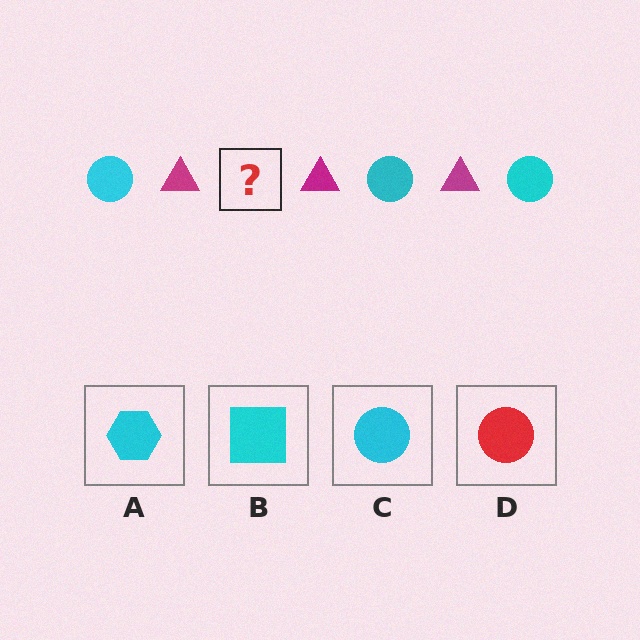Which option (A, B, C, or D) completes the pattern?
C.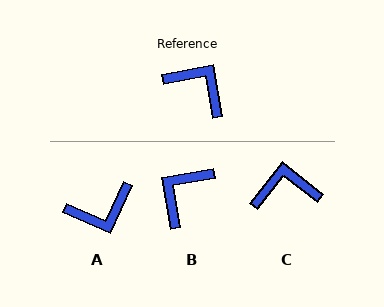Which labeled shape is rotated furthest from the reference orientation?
A, about 125 degrees away.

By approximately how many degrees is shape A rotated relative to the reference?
Approximately 125 degrees clockwise.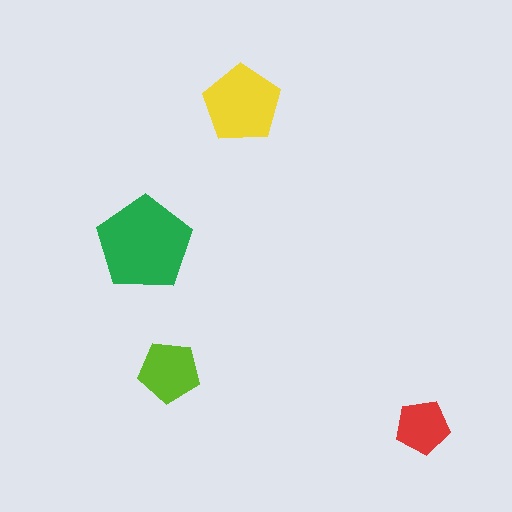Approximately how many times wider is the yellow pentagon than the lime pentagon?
About 1.5 times wider.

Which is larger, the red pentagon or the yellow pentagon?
The yellow one.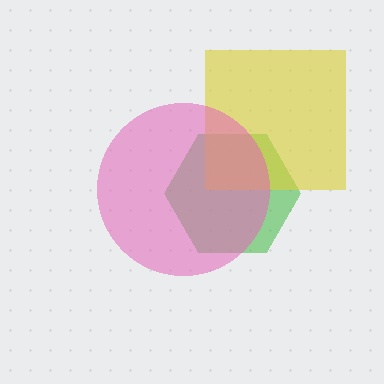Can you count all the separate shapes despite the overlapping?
Yes, there are 3 separate shapes.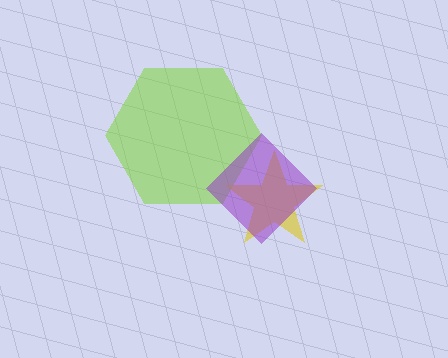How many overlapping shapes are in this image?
There are 3 overlapping shapes in the image.